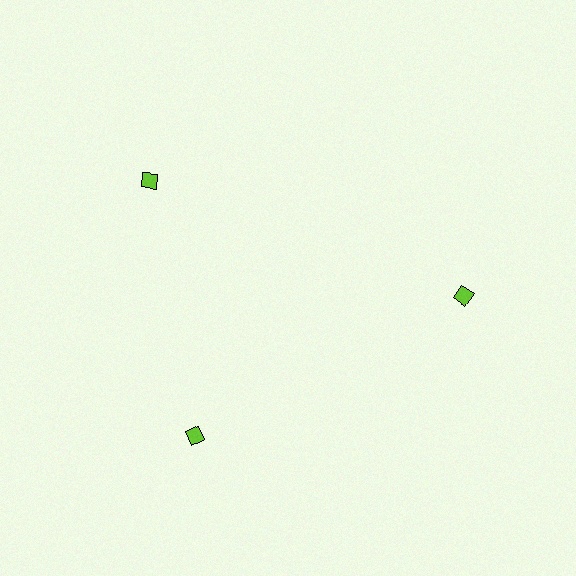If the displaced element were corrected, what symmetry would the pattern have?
It would have 3-fold rotational symmetry — the pattern would map onto itself every 120 degrees.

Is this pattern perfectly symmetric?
No. The 3 lime diamonds are arranged in a ring, but one element near the 11 o'clock position is rotated out of alignment along the ring, breaking the 3-fold rotational symmetry.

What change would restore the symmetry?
The symmetry would be restored by rotating it back into even spacing with its neighbors so that all 3 diamonds sit at equal angles and equal distance from the center.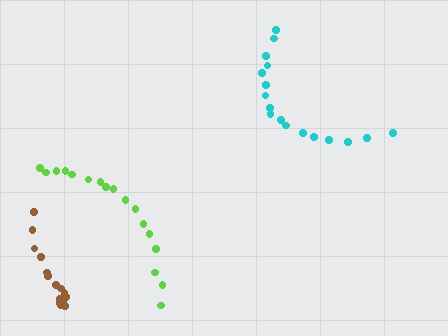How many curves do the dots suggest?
There are 3 distinct paths.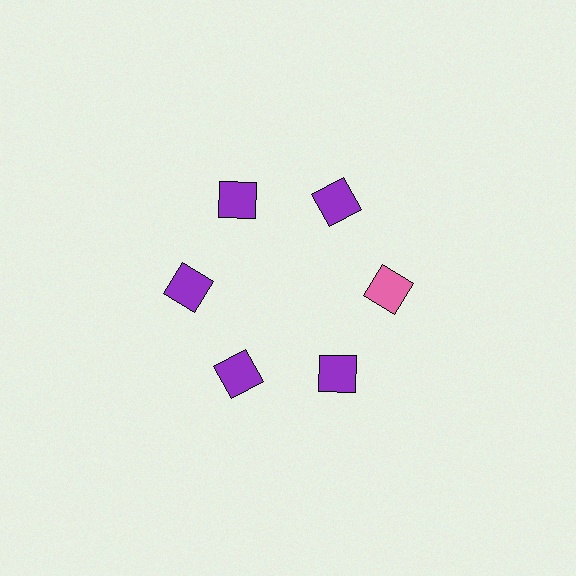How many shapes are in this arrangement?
There are 6 shapes arranged in a ring pattern.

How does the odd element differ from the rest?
It has a different color: pink instead of purple.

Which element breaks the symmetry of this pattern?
The pink square at roughly the 3 o'clock position breaks the symmetry. All other shapes are purple squares.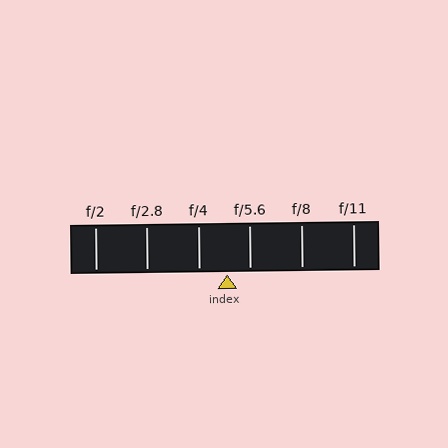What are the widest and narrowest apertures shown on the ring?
The widest aperture shown is f/2 and the narrowest is f/11.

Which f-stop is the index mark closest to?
The index mark is closest to f/5.6.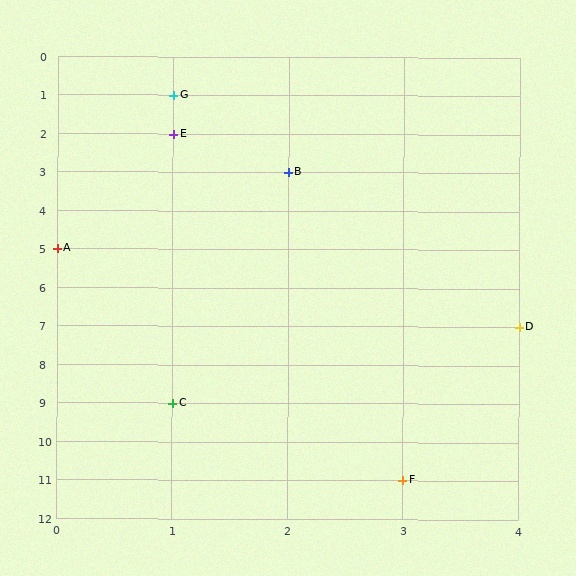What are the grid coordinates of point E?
Point E is at grid coordinates (1, 2).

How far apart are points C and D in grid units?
Points C and D are 3 columns and 2 rows apart (about 3.6 grid units diagonally).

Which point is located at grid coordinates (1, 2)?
Point E is at (1, 2).